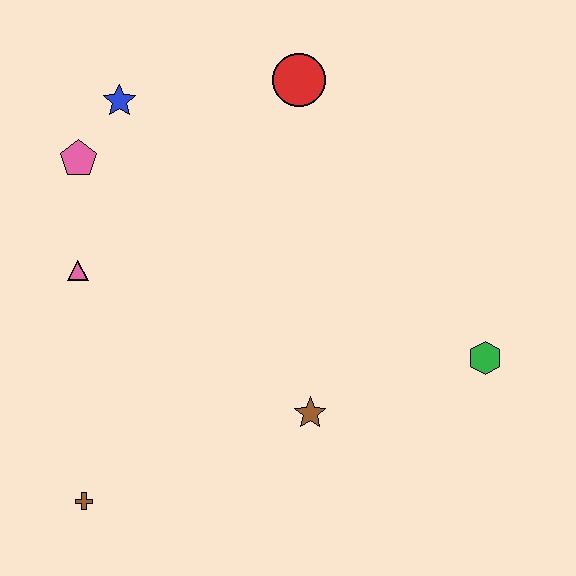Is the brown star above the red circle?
No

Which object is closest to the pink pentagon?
The blue star is closest to the pink pentagon.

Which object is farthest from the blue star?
The green hexagon is farthest from the blue star.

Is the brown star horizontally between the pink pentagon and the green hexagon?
Yes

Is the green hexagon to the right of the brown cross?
Yes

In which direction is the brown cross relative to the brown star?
The brown cross is to the left of the brown star.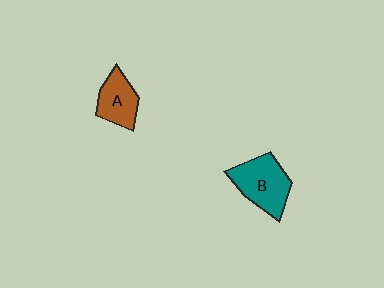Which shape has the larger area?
Shape B (teal).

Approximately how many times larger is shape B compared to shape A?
Approximately 1.4 times.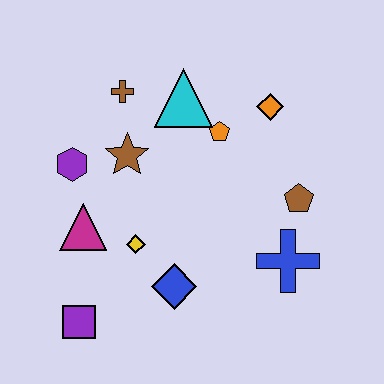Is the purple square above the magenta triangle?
No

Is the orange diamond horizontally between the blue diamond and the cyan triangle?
No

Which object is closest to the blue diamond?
The yellow diamond is closest to the blue diamond.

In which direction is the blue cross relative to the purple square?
The blue cross is to the right of the purple square.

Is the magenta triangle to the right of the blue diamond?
No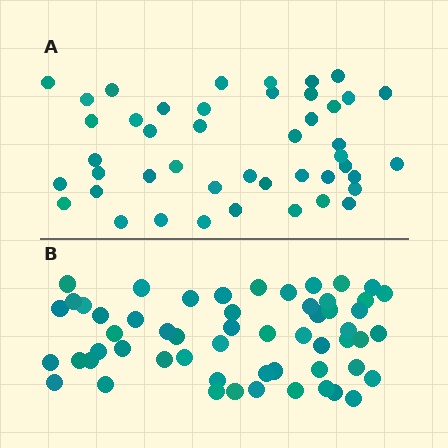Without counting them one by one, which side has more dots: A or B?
Region B (the bottom region) has more dots.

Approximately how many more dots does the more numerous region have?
Region B has roughly 12 or so more dots than region A.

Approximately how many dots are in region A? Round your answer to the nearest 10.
About 40 dots. (The exact count is 45, which rounds to 40.)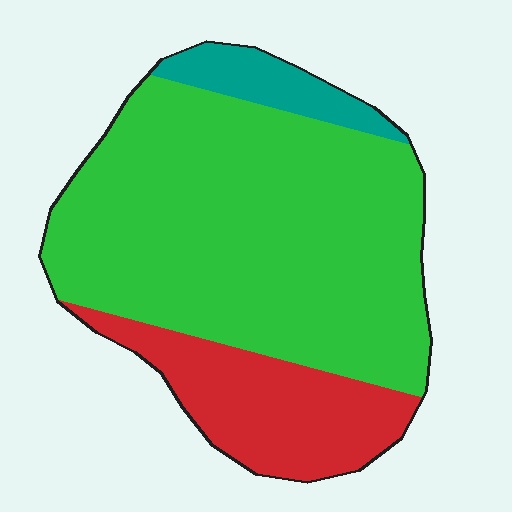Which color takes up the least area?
Teal, at roughly 10%.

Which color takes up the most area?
Green, at roughly 70%.